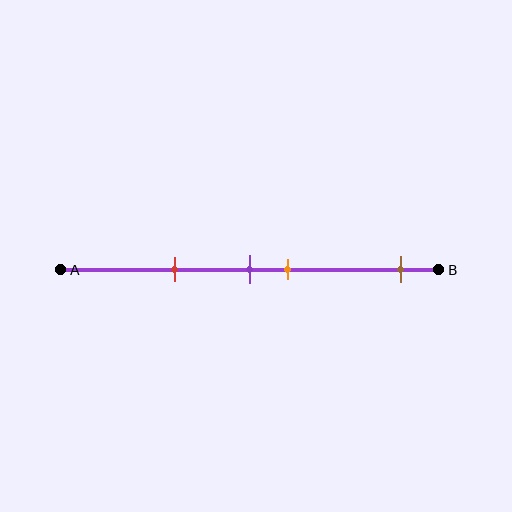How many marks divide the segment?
There are 4 marks dividing the segment.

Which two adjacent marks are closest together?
The purple and orange marks are the closest adjacent pair.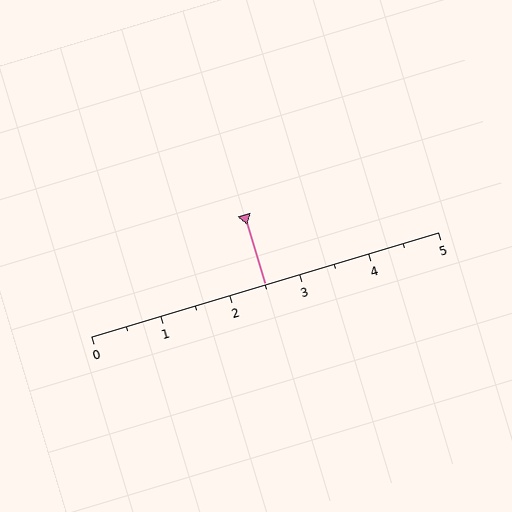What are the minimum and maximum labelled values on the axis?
The axis runs from 0 to 5.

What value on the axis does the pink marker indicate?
The marker indicates approximately 2.5.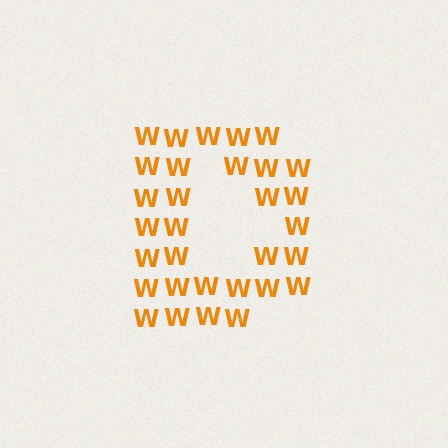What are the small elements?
The small elements are letter W's.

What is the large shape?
The large shape is the letter D.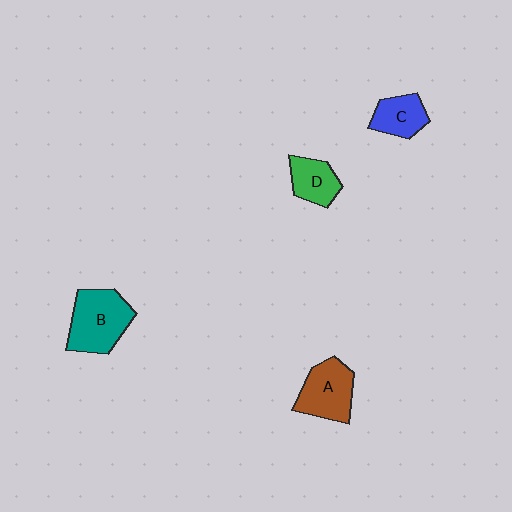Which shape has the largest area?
Shape B (teal).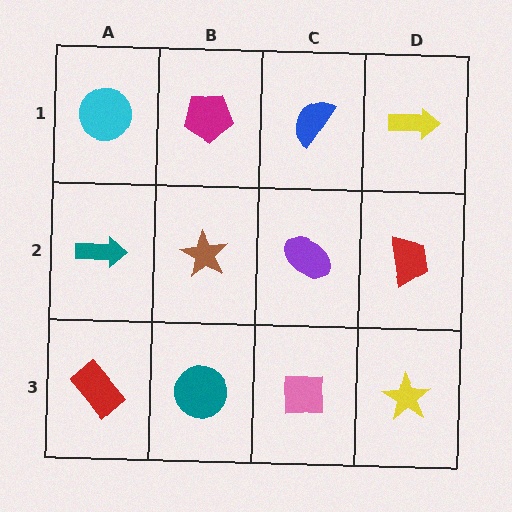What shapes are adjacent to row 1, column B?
A brown star (row 2, column B), a cyan circle (row 1, column A), a blue semicircle (row 1, column C).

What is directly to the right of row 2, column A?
A brown star.